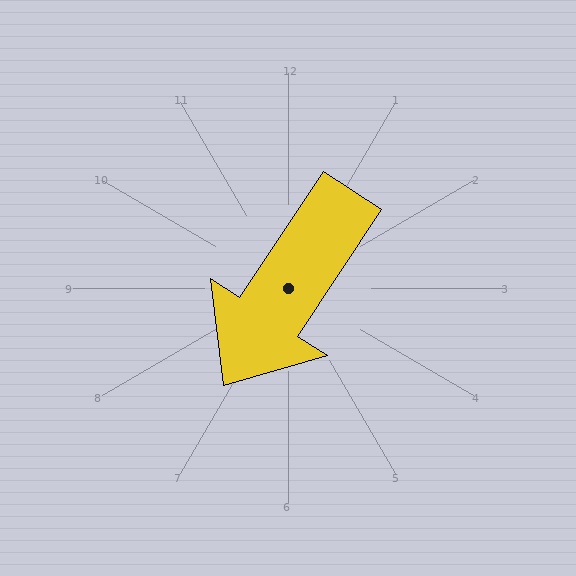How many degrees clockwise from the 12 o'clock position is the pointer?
Approximately 213 degrees.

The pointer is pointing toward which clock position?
Roughly 7 o'clock.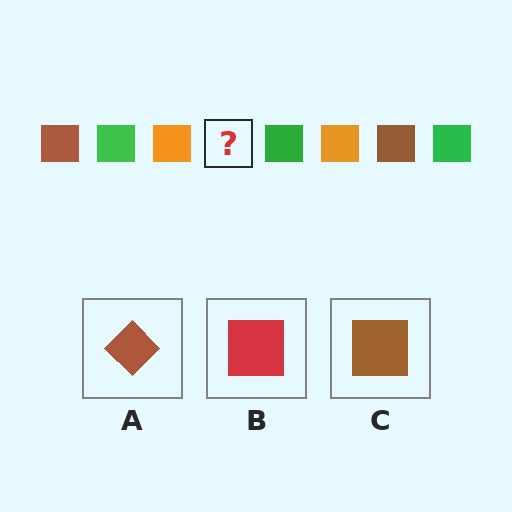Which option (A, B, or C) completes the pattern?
C.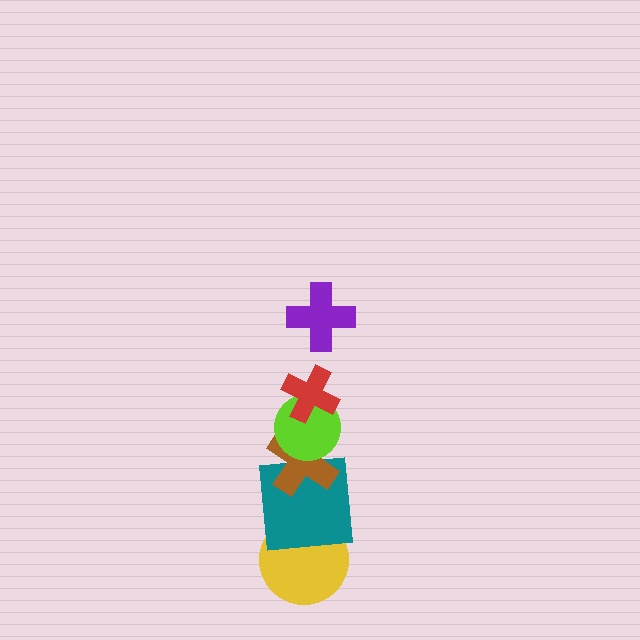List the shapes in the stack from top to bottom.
From top to bottom: the purple cross, the red cross, the lime circle, the brown cross, the teal square, the yellow circle.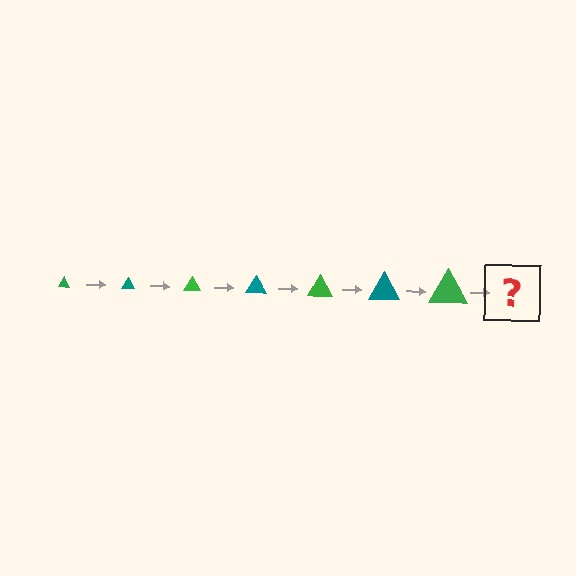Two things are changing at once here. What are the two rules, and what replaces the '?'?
The two rules are that the triangle grows larger each step and the color cycles through green and teal. The '?' should be a teal triangle, larger than the previous one.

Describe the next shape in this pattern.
It should be a teal triangle, larger than the previous one.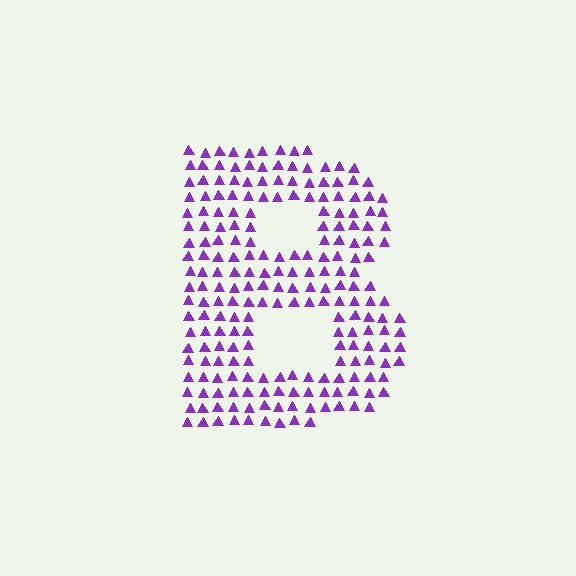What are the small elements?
The small elements are triangles.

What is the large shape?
The large shape is the letter B.